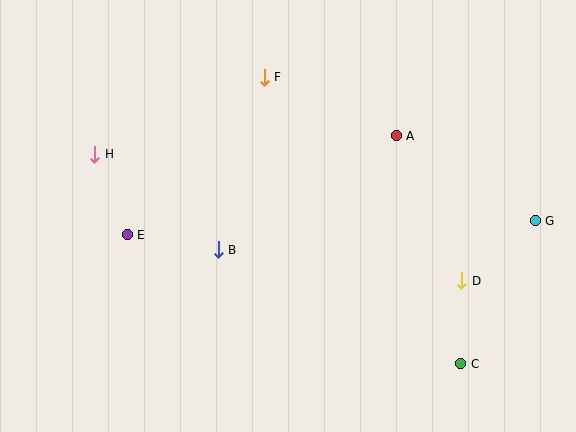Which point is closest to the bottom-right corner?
Point C is closest to the bottom-right corner.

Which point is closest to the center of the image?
Point B at (218, 250) is closest to the center.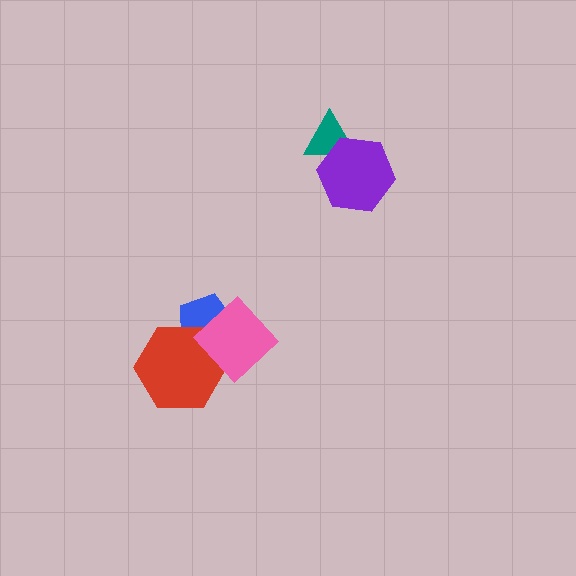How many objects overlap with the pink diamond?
2 objects overlap with the pink diamond.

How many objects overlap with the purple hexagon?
1 object overlaps with the purple hexagon.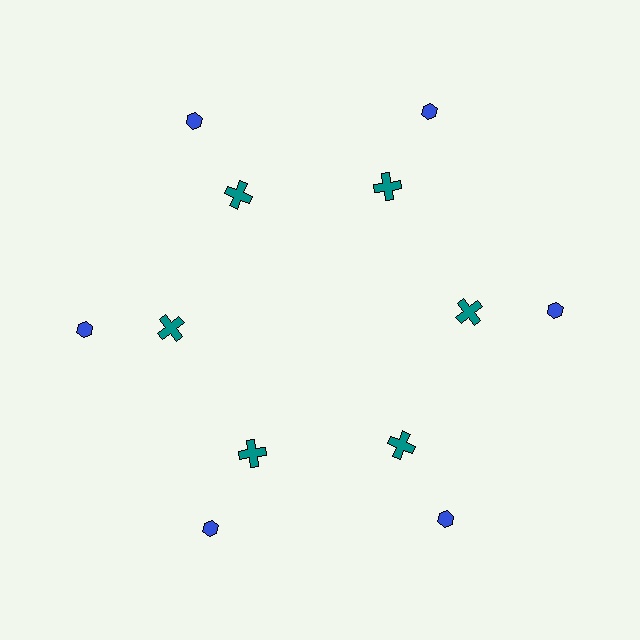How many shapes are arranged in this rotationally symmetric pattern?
There are 12 shapes, arranged in 6 groups of 2.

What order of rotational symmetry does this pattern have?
This pattern has 6-fold rotational symmetry.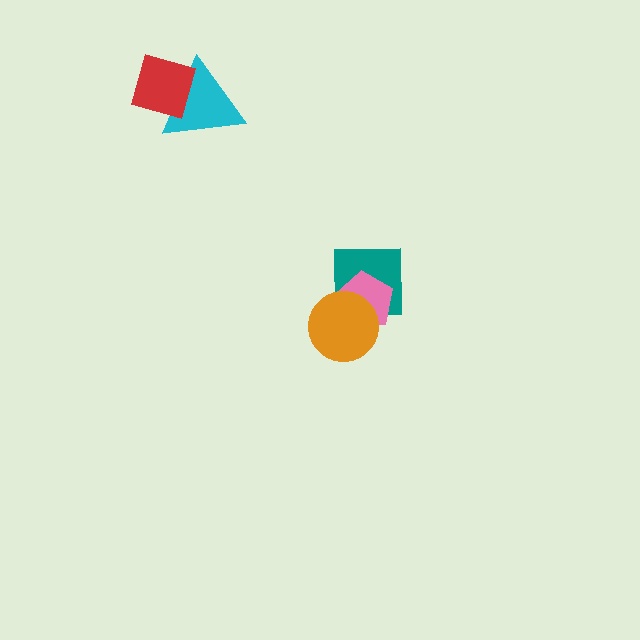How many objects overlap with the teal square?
2 objects overlap with the teal square.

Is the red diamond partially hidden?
No, no other shape covers it.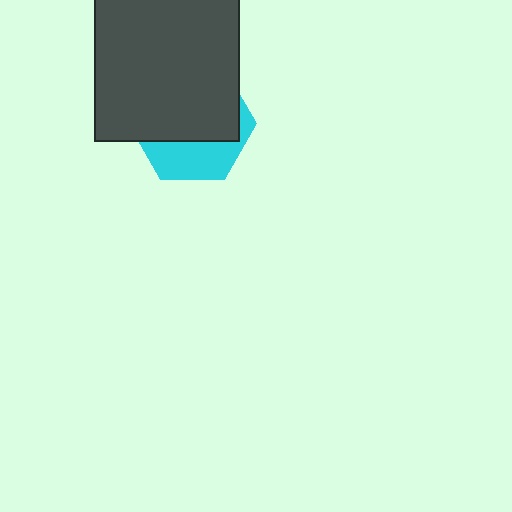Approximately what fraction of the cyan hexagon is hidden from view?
Roughly 65% of the cyan hexagon is hidden behind the dark gray rectangle.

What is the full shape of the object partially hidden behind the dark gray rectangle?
The partially hidden object is a cyan hexagon.